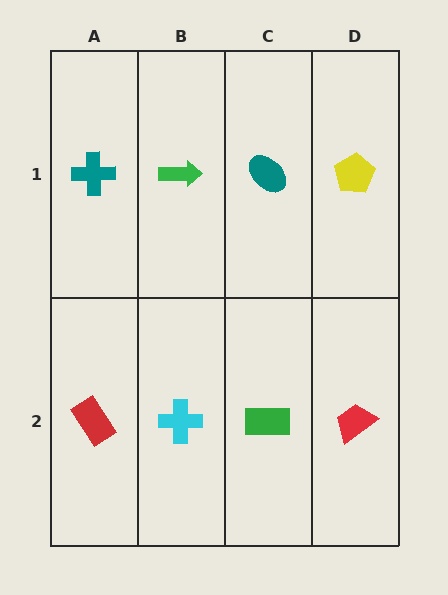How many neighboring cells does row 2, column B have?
3.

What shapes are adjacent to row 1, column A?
A red rectangle (row 2, column A), a green arrow (row 1, column B).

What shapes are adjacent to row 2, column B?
A green arrow (row 1, column B), a red rectangle (row 2, column A), a green rectangle (row 2, column C).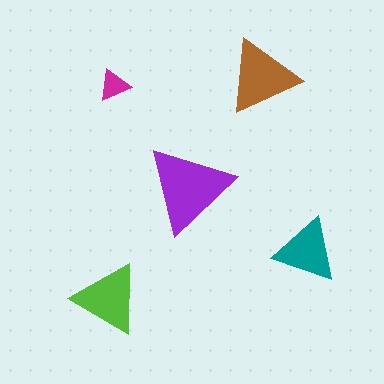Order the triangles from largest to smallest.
the purple one, the brown one, the lime one, the teal one, the magenta one.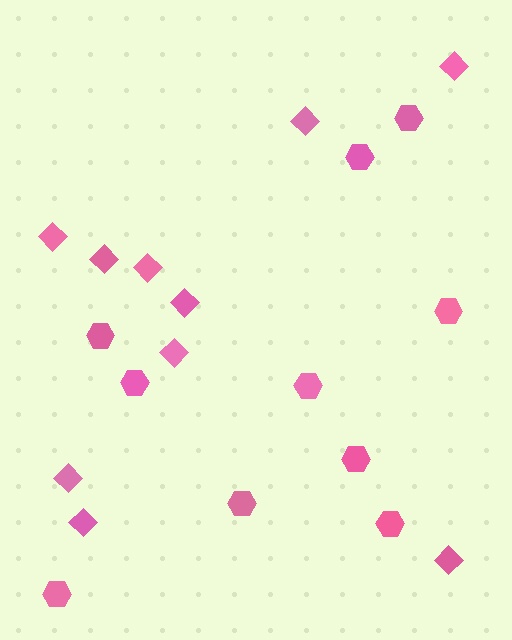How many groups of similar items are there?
There are 2 groups: one group of hexagons (10) and one group of diamonds (10).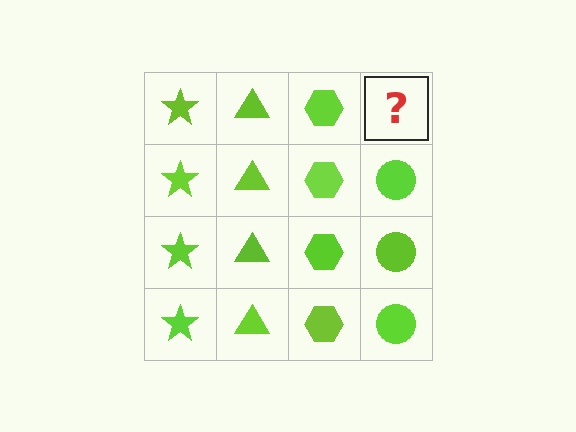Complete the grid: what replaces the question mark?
The question mark should be replaced with a lime circle.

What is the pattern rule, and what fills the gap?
The rule is that each column has a consistent shape. The gap should be filled with a lime circle.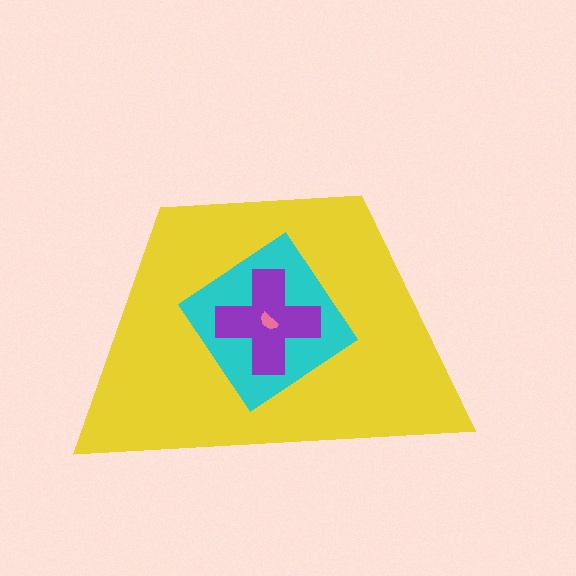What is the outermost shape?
The yellow trapezoid.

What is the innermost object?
The pink semicircle.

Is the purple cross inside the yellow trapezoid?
Yes.